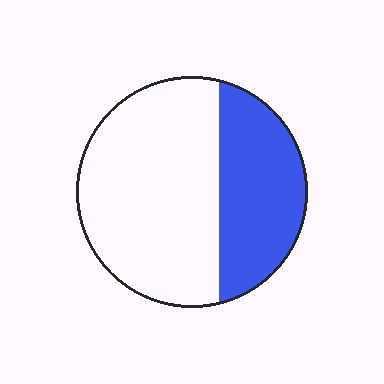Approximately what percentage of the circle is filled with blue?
Approximately 35%.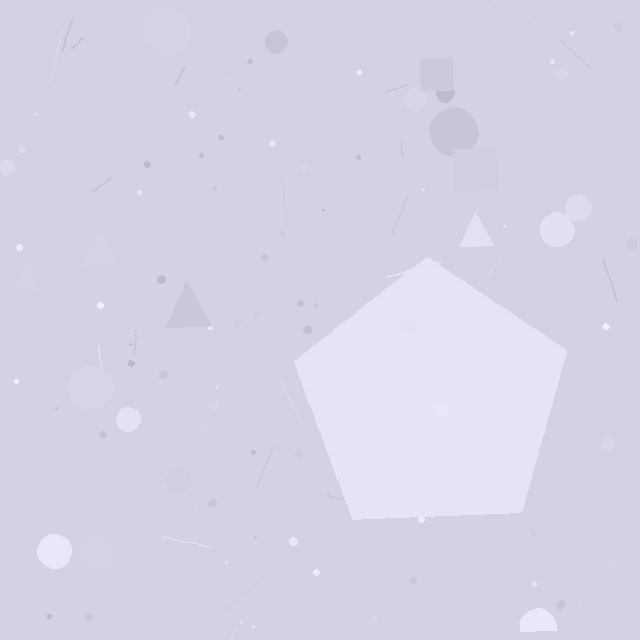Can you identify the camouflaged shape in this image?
The camouflaged shape is a pentagon.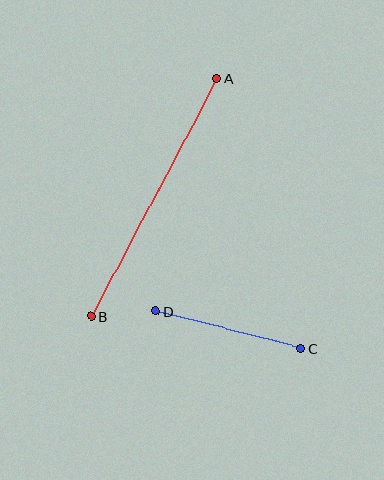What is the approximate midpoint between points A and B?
The midpoint is at approximately (154, 198) pixels.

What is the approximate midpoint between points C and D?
The midpoint is at approximately (228, 330) pixels.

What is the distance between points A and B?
The distance is approximately 269 pixels.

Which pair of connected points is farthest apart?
Points A and B are farthest apart.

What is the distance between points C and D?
The distance is approximately 150 pixels.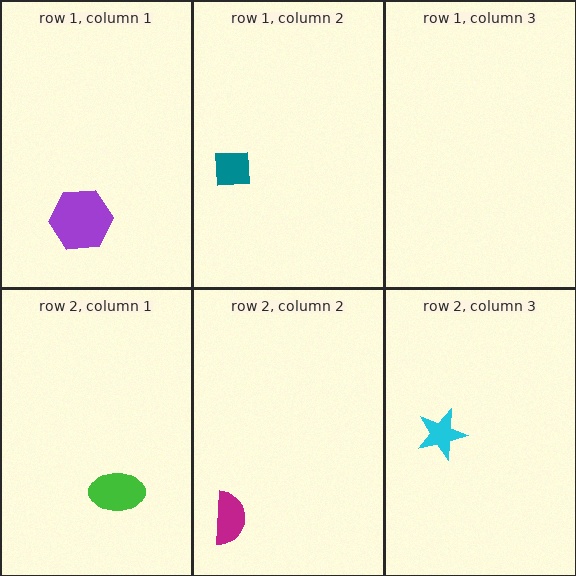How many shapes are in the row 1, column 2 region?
1.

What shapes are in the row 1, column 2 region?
The teal square.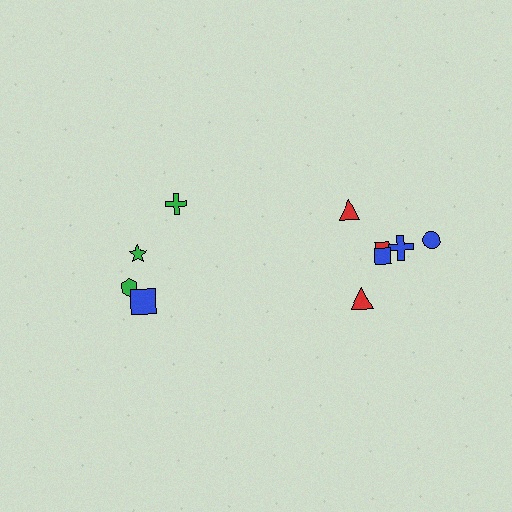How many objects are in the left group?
There are 4 objects.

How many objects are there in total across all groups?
There are 10 objects.